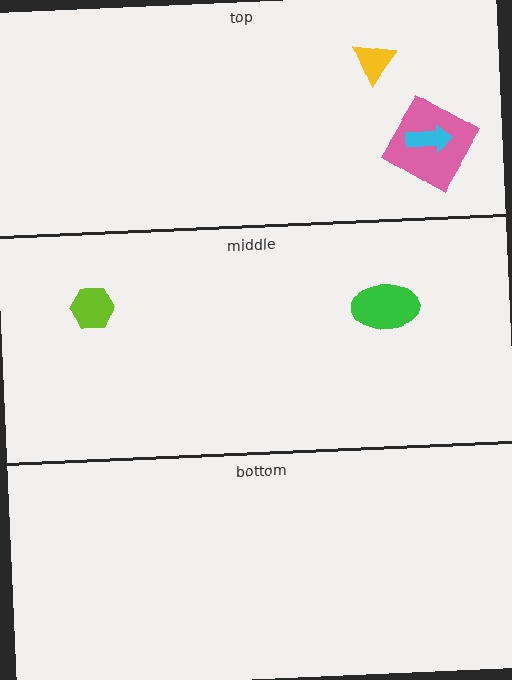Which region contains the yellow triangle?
The top region.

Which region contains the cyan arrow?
The top region.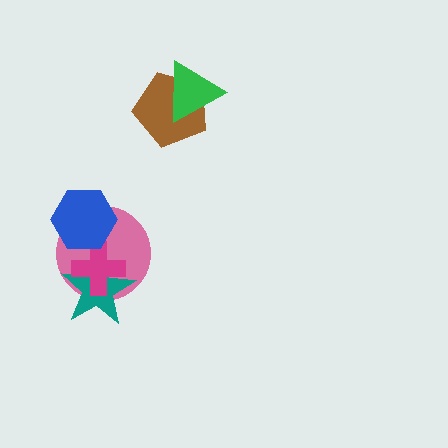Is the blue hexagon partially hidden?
No, no other shape covers it.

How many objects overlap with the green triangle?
1 object overlaps with the green triangle.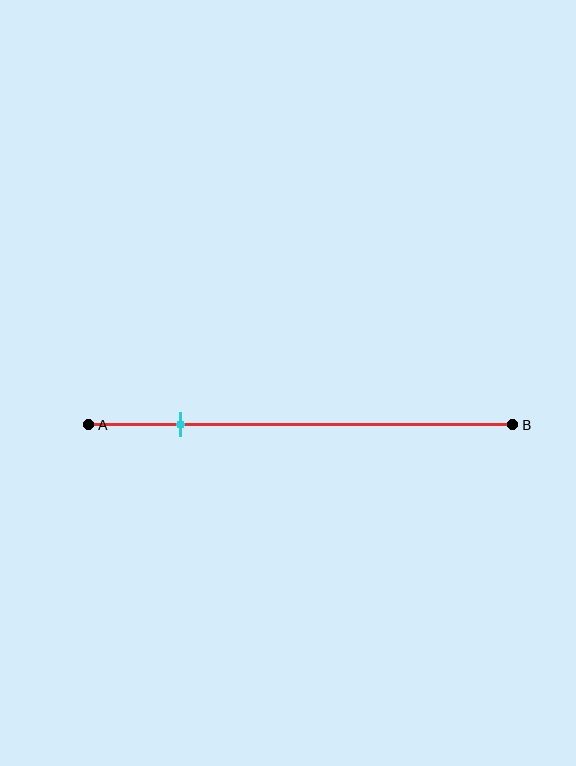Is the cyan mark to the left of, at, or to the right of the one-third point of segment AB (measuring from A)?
The cyan mark is to the left of the one-third point of segment AB.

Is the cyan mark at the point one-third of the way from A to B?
No, the mark is at about 20% from A, not at the 33% one-third point.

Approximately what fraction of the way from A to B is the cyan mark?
The cyan mark is approximately 20% of the way from A to B.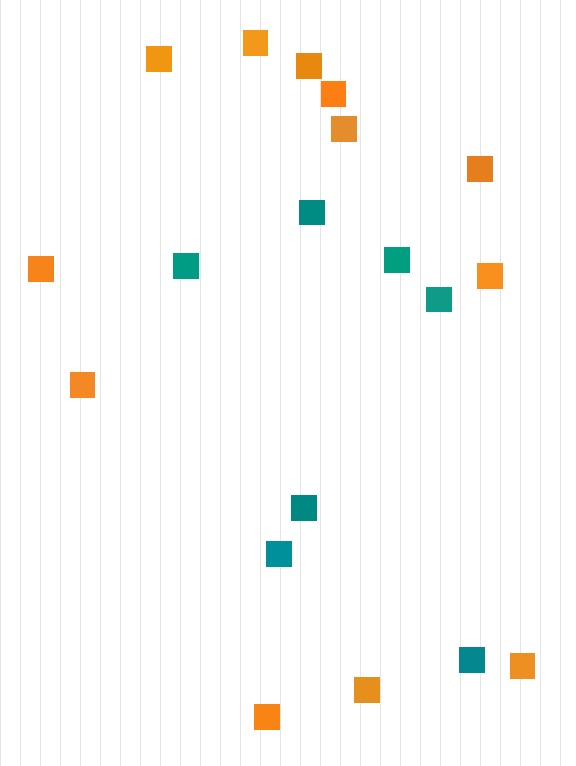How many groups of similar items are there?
There are 2 groups: one group of teal squares (7) and one group of orange squares (12).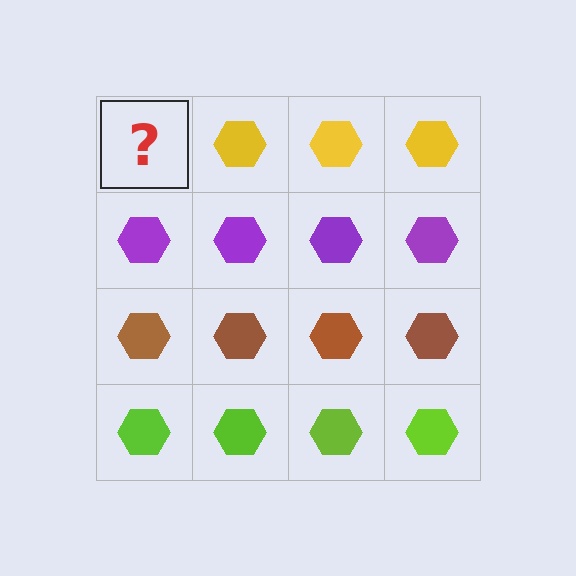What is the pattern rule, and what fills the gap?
The rule is that each row has a consistent color. The gap should be filled with a yellow hexagon.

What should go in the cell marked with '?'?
The missing cell should contain a yellow hexagon.